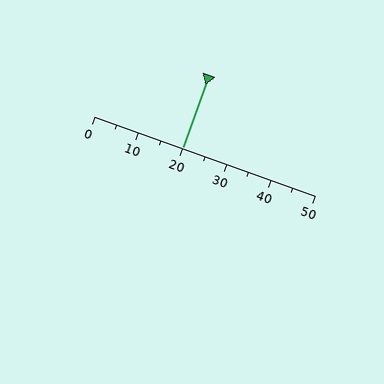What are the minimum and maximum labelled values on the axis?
The axis runs from 0 to 50.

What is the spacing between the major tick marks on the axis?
The major ticks are spaced 10 apart.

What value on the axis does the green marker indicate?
The marker indicates approximately 20.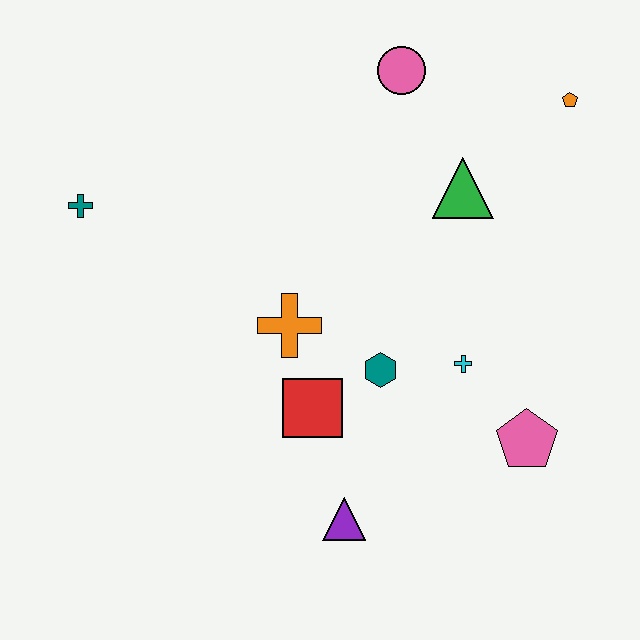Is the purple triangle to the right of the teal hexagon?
No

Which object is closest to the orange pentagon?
The green triangle is closest to the orange pentagon.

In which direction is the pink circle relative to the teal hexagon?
The pink circle is above the teal hexagon.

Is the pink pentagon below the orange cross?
Yes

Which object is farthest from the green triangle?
The teal cross is farthest from the green triangle.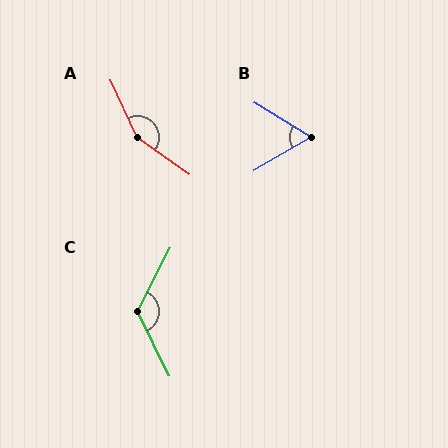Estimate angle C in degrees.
Approximately 127 degrees.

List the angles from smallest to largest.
B (61°), C (127°), A (150°).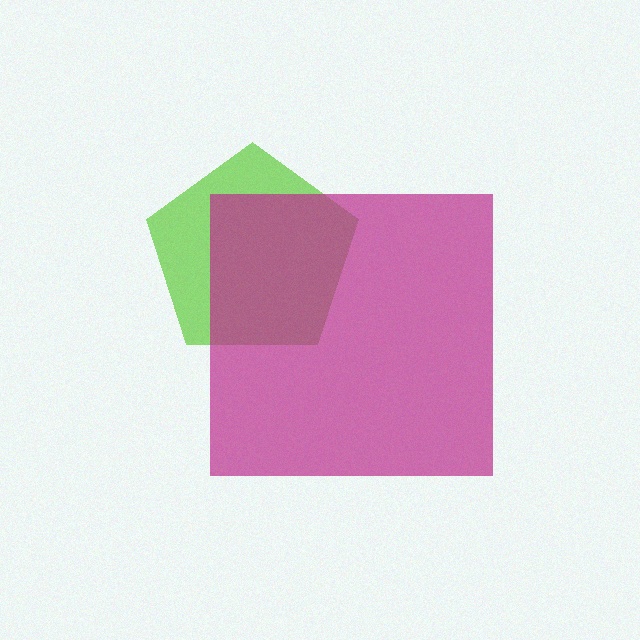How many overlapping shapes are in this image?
There are 2 overlapping shapes in the image.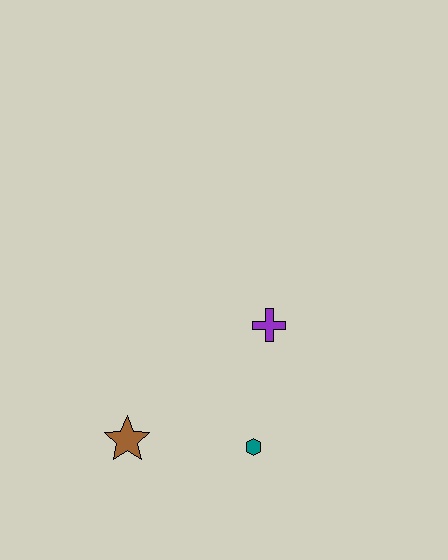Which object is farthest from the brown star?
The purple cross is farthest from the brown star.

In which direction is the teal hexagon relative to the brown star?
The teal hexagon is to the right of the brown star.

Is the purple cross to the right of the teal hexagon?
Yes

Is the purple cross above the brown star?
Yes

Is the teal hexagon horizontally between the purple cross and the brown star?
Yes